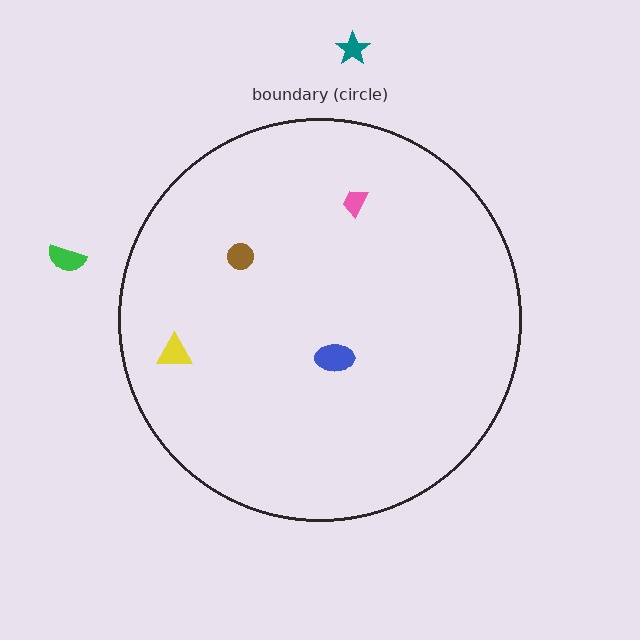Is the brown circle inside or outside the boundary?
Inside.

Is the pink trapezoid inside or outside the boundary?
Inside.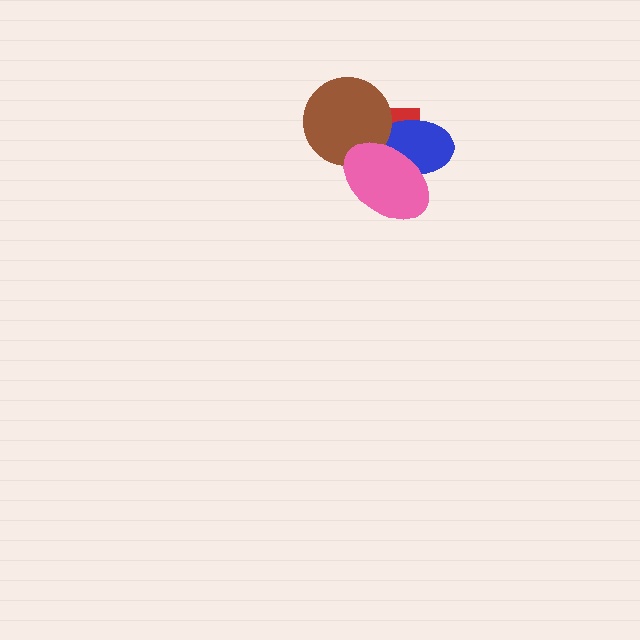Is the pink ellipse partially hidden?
No, no other shape covers it.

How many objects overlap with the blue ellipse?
3 objects overlap with the blue ellipse.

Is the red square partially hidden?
Yes, it is partially covered by another shape.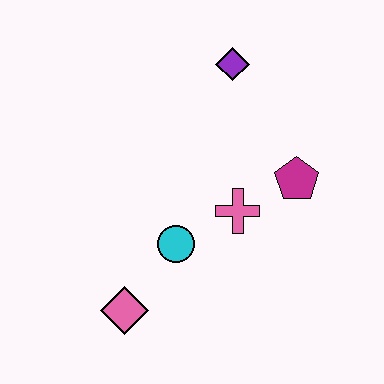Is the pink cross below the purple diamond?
Yes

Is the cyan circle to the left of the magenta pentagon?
Yes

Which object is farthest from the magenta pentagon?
The pink diamond is farthest from the magenta pentagon.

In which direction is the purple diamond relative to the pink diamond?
The purple diamond is above the pink diamond.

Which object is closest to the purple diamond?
The magenta pentagon is closest to the purple diamond.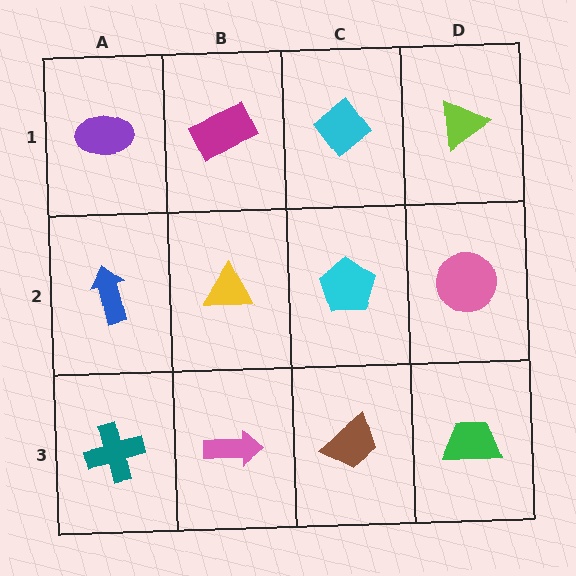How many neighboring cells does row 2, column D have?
3.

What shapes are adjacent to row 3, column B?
A yellow triangle (row 2, column B), a teal cross (row 3, column A), a brown trapezoid (row 3, column C).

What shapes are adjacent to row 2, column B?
A magenta rectangle (row 1, column B), a pink arrow (row 3, column B), a blue arrow (row 2, column A), a cyan pentagon (row 2, column C).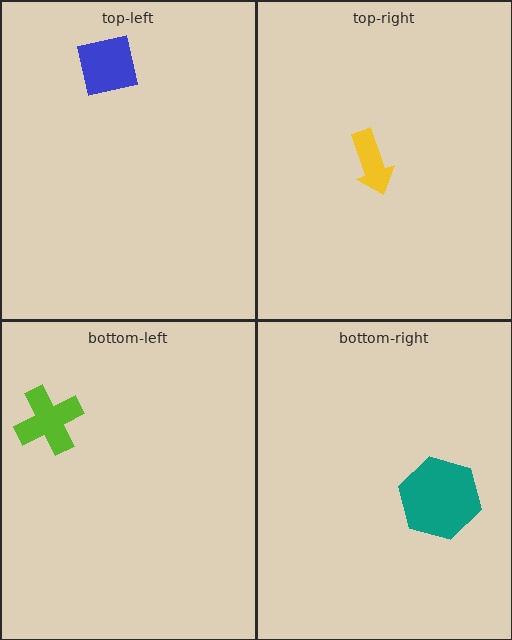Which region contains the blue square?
The top-left region.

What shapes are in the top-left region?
The blue square.